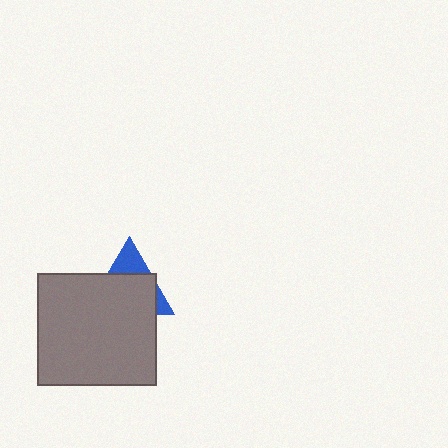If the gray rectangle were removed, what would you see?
You would see the complete blue triangle.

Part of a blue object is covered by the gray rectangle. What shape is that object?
It is a triangle.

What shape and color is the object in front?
The object in front is a gray rectangle.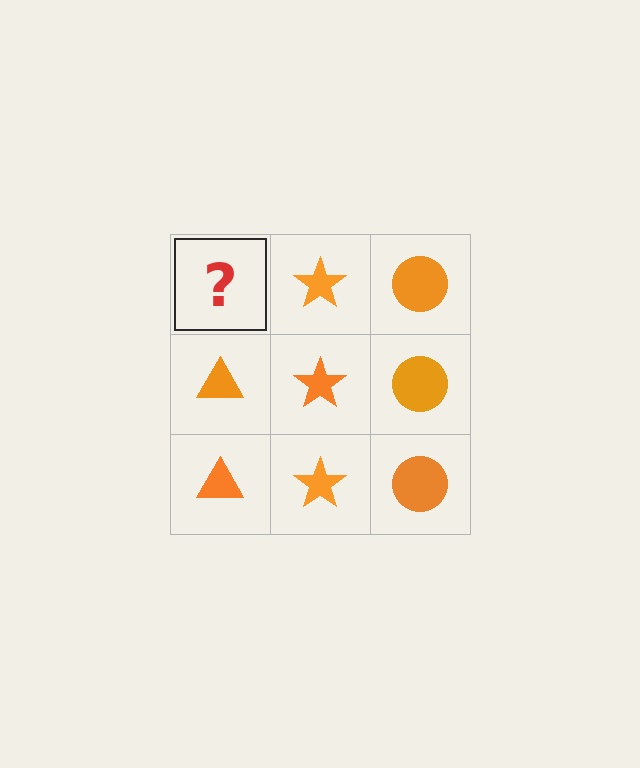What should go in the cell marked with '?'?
The missing cell should contain an orange triangle.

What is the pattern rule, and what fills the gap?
The rule is that each column has a consistent shape. The gap should be filled with an orange triangle.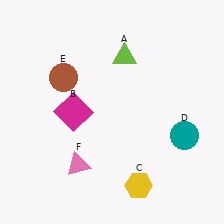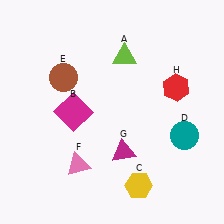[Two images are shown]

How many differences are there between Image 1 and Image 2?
There are 2 differences between the two images.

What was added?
A magenta triangle (G), a red hexagon (H) were added in Image 2.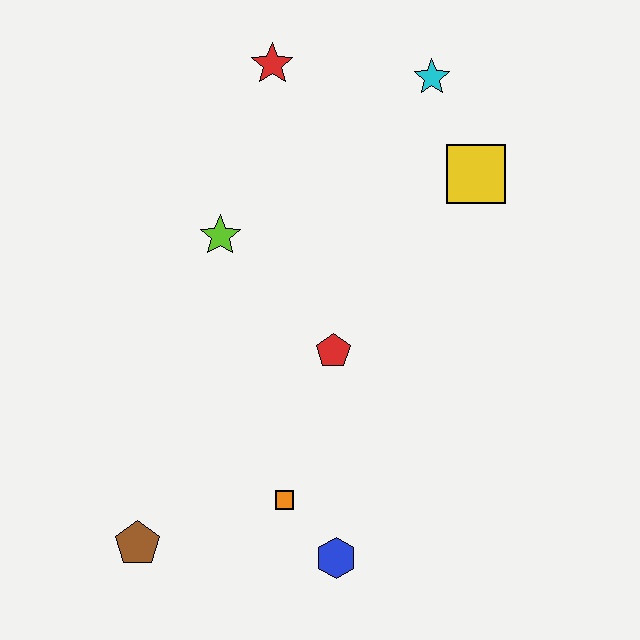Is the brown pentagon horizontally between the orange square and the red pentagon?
No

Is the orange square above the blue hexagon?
Yes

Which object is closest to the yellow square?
The cyan star is closest to the yellow square.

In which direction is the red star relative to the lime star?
The red star is above the lime star.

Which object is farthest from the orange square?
The cyan star is farthest from the orange square.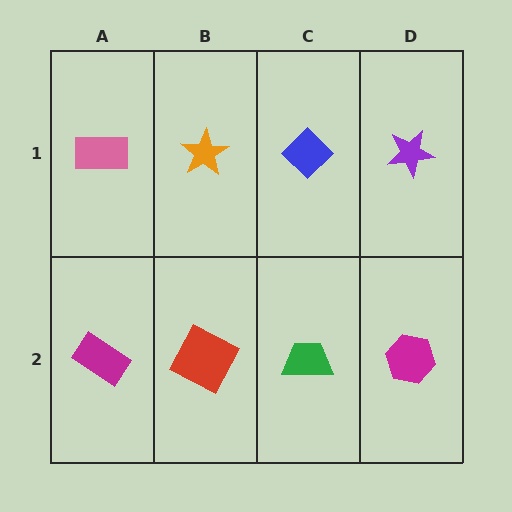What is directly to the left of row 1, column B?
A pink rectangle.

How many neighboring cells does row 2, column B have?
3.